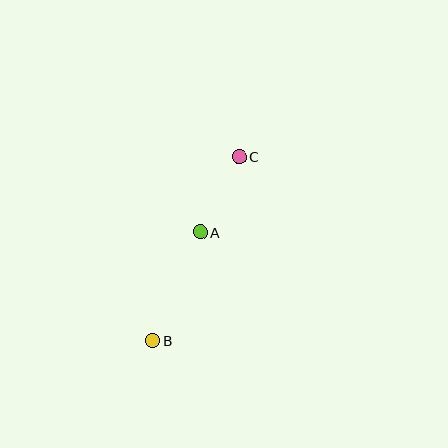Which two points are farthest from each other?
Points B and C are farthest from each other.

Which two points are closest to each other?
Points A and C are closest to each other.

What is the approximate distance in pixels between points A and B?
The distance between A and B is approximately 119 pixels.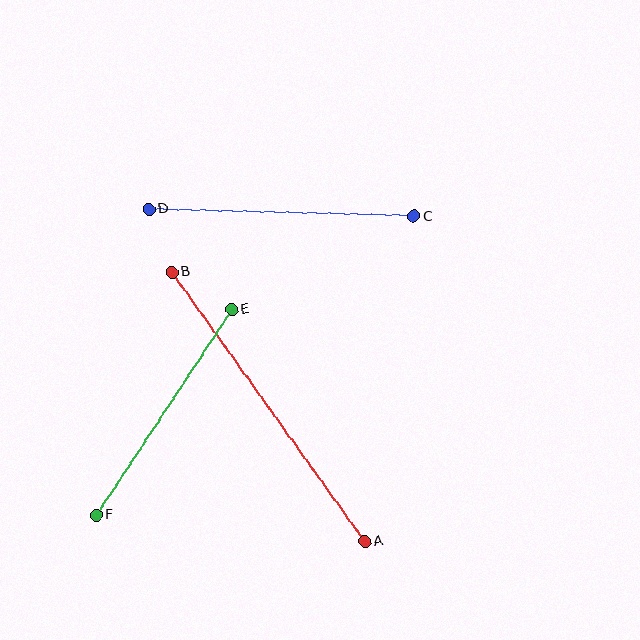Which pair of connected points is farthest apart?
Points A and B are farthest apart.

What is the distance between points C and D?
The distance is approximately 265 pixels.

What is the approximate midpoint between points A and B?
The midpoint is at approximately (268, 407) pixels.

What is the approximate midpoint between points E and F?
The midpoint is at approximately (164, 412) pixels.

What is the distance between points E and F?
The distance is approximately 247 pixels.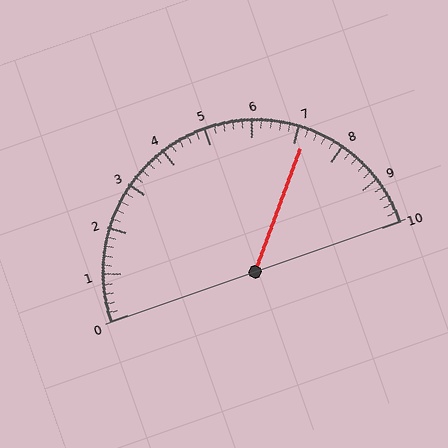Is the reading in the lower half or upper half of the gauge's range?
The reading is in the upper half of the range (0 to 10).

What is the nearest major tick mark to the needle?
The nearest major tick mark is 7.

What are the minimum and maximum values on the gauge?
The gauge ranges from 0 to 10.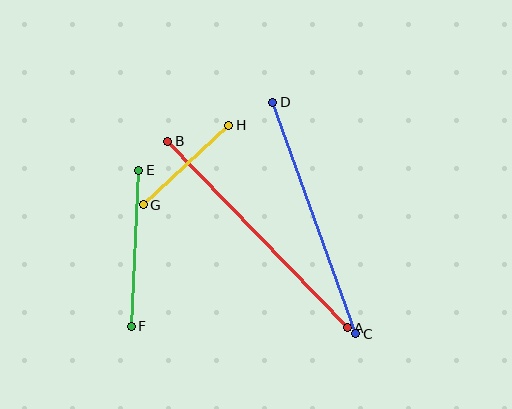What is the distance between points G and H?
The distance is approximately 117 pixels.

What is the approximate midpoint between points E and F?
The midpoint is at approximately (135, 248) pixels.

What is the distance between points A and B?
The distance is approximately 259 pixels.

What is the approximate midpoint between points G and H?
The midpoint is at approximately (186, 165) pixels.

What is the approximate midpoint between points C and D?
The midpoint is at approximately (314, 218) pixels.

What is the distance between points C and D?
The distance is approximately 246 pixels.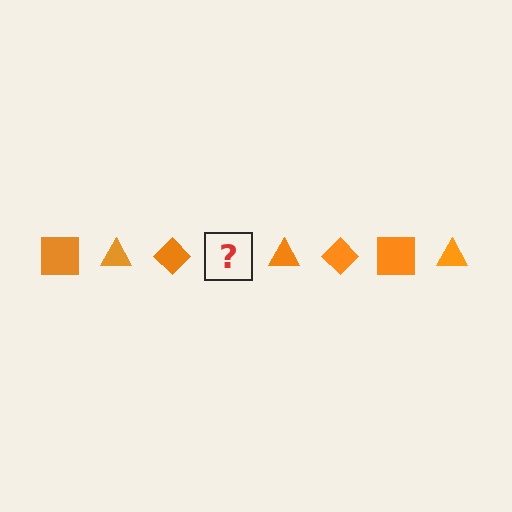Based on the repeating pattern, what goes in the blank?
The blank should be an orange square.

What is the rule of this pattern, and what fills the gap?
The rule is that the pattern cycles through square, triangle, diamond shapes in orange. The gap should be filled with an orange square.